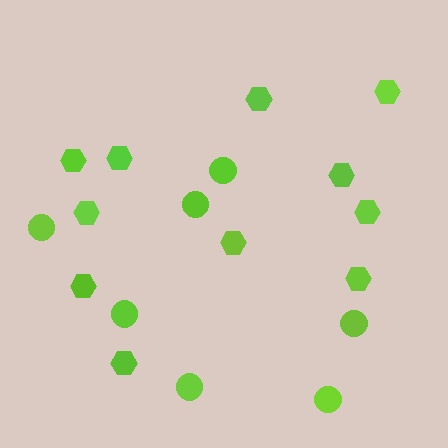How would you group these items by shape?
There are 2 groups: one group of circles (7) and one group of hexagons (11).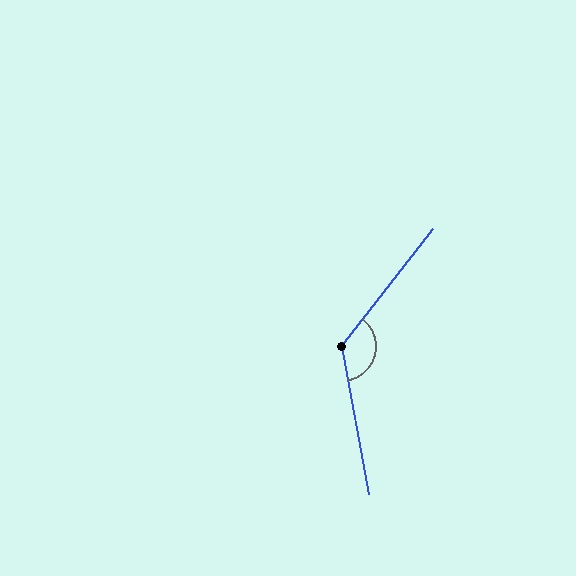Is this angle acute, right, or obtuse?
It is obtuse.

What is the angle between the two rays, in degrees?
Approximately 132 degrees.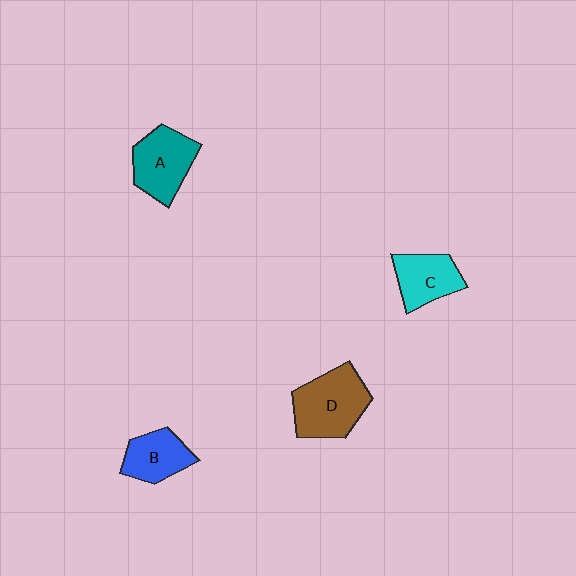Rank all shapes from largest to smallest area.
From largest to smallest: D (brown), A (teal), C (cyan), B (blue).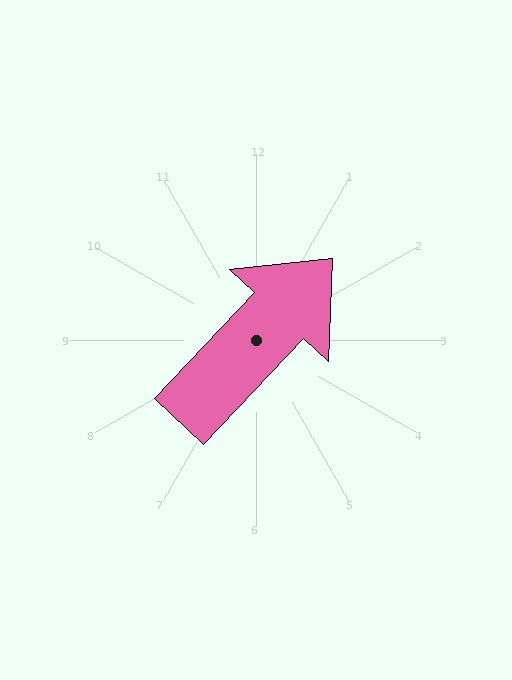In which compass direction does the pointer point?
Northeast.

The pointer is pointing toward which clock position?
Roughly 1 o'clock.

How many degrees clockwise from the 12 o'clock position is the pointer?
Approximately 43 degrees.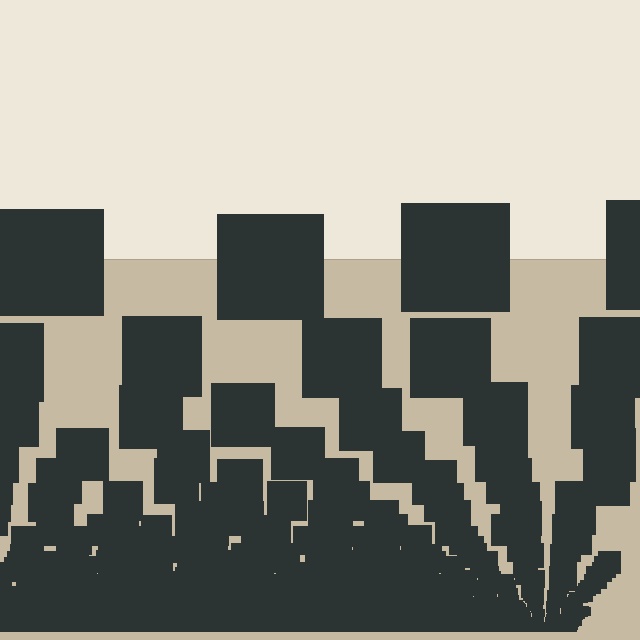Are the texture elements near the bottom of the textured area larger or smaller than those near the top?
Smaller. The gradient is inverted — elements near the bottom are smaller and denser.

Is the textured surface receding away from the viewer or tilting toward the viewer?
The surface appears to tilt toward the viewer. Texture elements get larger and sparser toward the top.